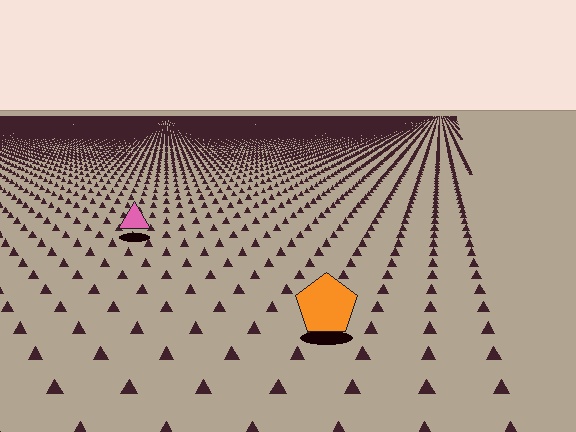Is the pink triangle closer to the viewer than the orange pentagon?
No. The orange pentagon is closer — you can tell from the texture gradient: the ground texture is coarser near it.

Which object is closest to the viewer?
The orange pentagon is closest. The texture marks near it are larger and more spread out.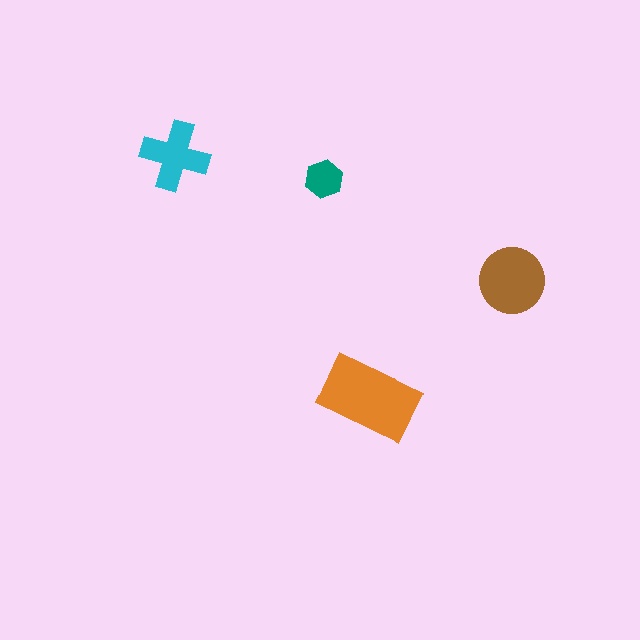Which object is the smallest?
The teal hexagon.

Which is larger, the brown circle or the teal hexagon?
The brown circle.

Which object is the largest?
The orange rectangle.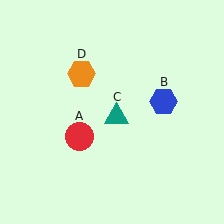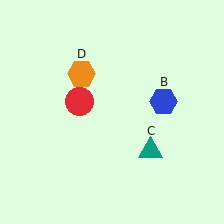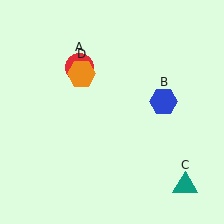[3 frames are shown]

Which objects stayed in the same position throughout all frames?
Blue hexagon (object B) and orange hexagon (object D) remained stationary.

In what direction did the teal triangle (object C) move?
The teal triangle (object C) moved down and to the right.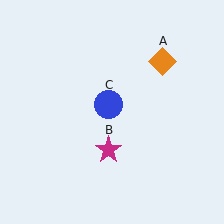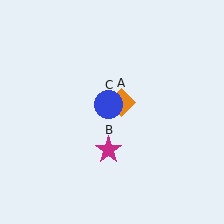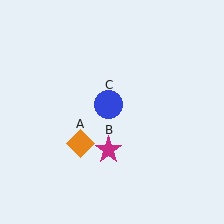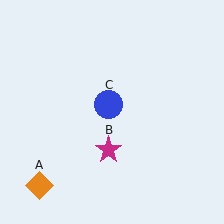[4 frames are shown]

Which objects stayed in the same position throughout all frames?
Magenta star (object B) and blue circle (object C) remained stationary.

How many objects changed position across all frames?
1 object changed position: orange diamond (object A).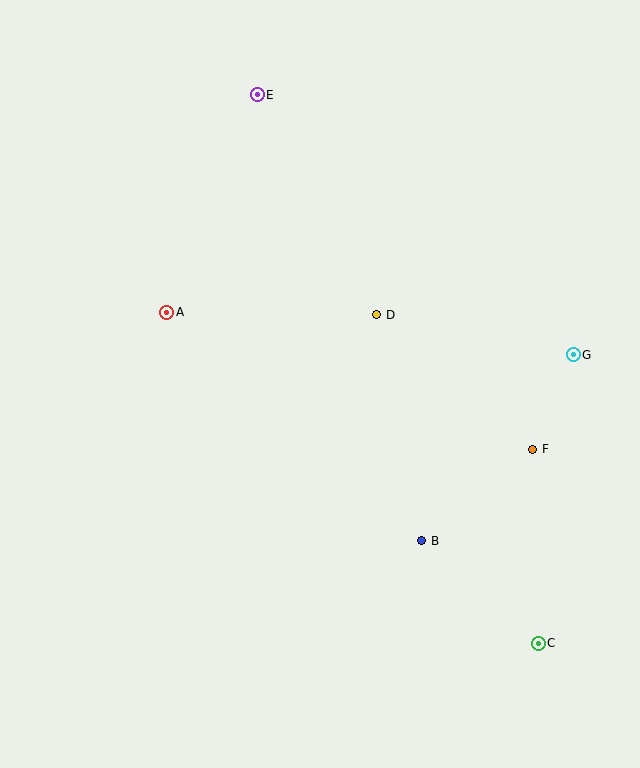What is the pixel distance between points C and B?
The distance between C and B is 155 pixels.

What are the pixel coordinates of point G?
Point G is at (573, 355).